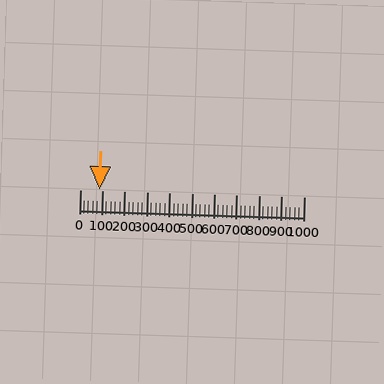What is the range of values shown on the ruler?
The ruler shows values from 0 to 1000.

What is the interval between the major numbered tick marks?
The major tick marks are spaced 100 units apart.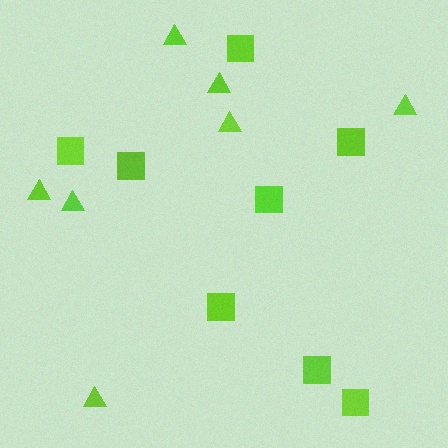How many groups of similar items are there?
There are 2 groups: one group of triangles (7) and one group of squares (8).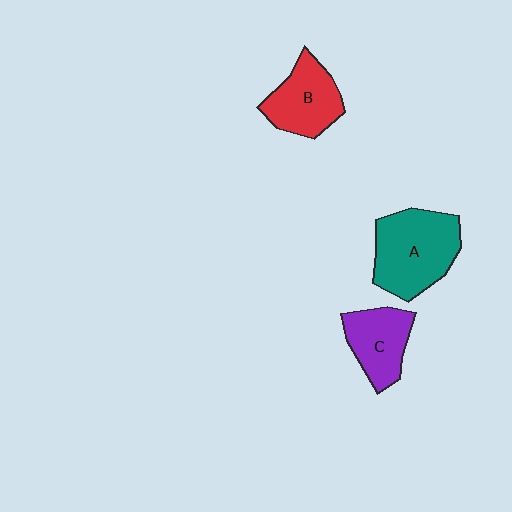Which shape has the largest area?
Shape A (teal).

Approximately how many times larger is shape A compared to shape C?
Approximately 1.5 times.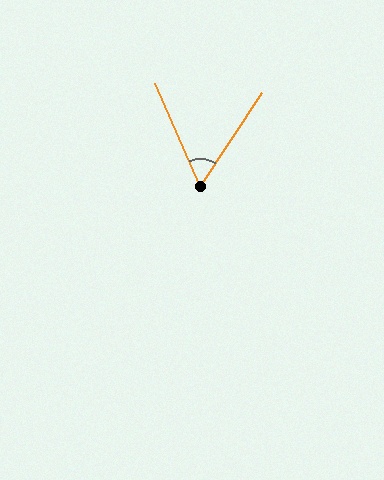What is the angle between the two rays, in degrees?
Approximately 57 degrees.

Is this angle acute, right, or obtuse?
It is acute.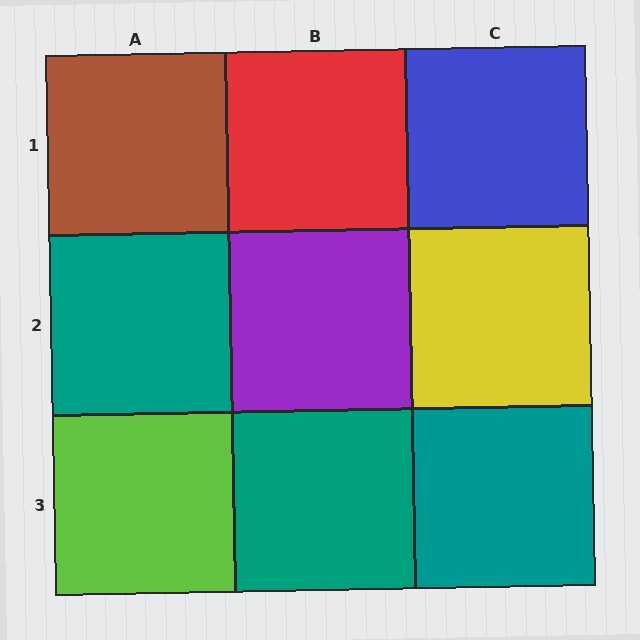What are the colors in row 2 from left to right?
Teal, purple, yellow.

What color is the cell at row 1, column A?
Brown.